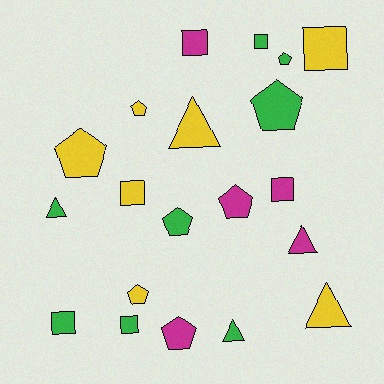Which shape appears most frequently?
Pentagon, with 8 objects.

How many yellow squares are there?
There are 2 yellow squares.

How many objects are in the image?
There are 20 objects.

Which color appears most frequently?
Green, with 8 objects.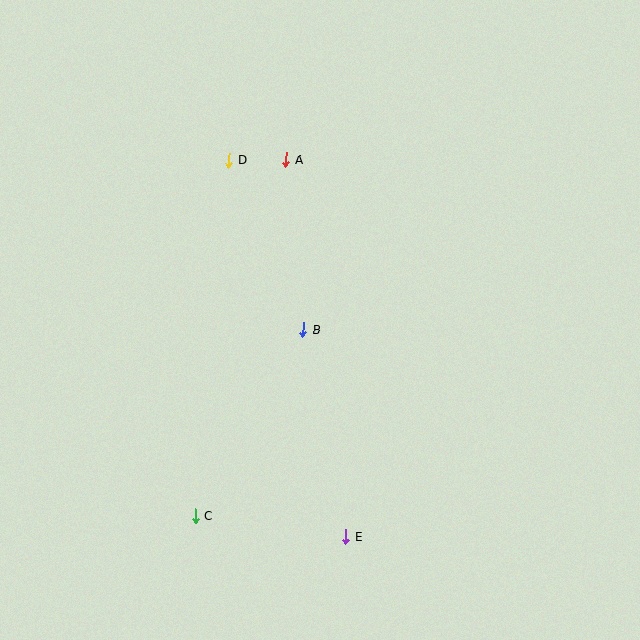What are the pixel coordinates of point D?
Point D is at (229, 160).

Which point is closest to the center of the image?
Point B at (303, 330) is closest to the center.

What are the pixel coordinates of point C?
Point C is at (195, 516).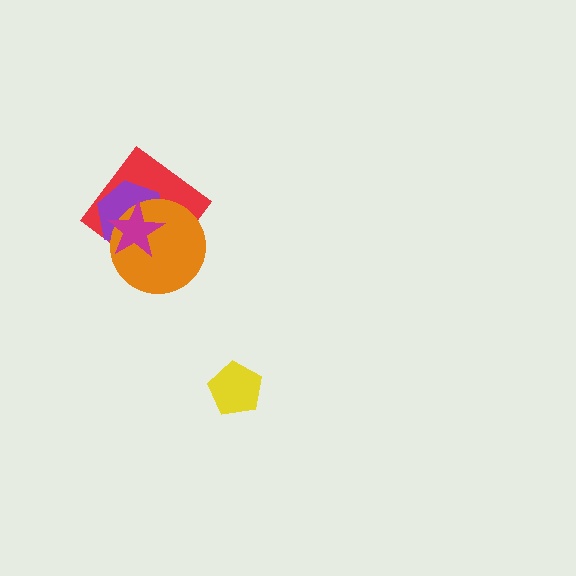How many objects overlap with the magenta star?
3 objects overlap with the magenta star.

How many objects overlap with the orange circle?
3 objects overlap with the orange circle.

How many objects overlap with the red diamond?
3 objects overlap with the red diamond.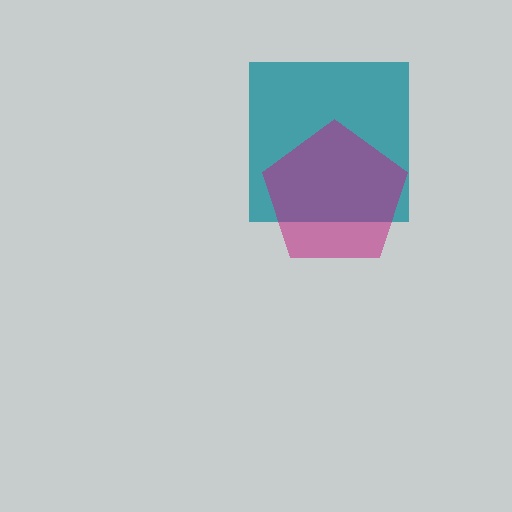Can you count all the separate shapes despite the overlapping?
Yes, there are 2 separate shapes.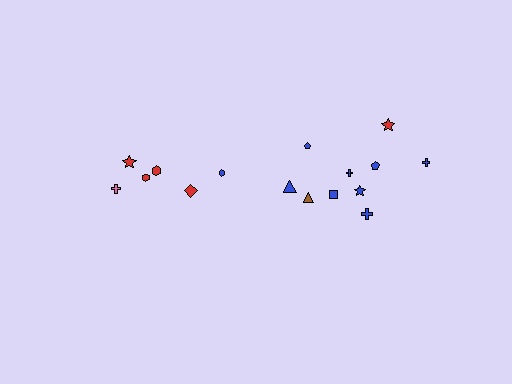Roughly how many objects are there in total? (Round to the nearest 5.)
Roughly 15 objects in total.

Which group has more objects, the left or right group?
The right group.